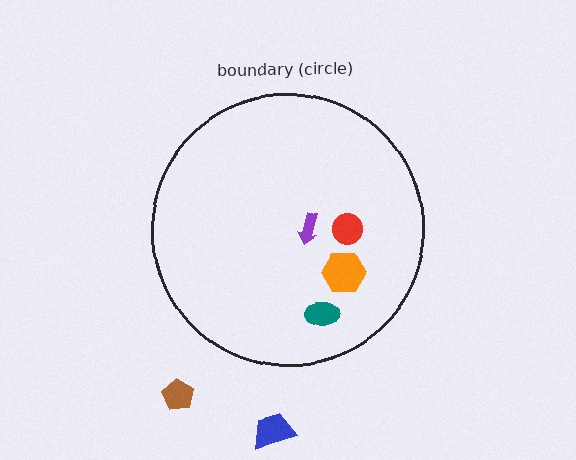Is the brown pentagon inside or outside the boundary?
Outside.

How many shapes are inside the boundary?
4 inside, 2 outside.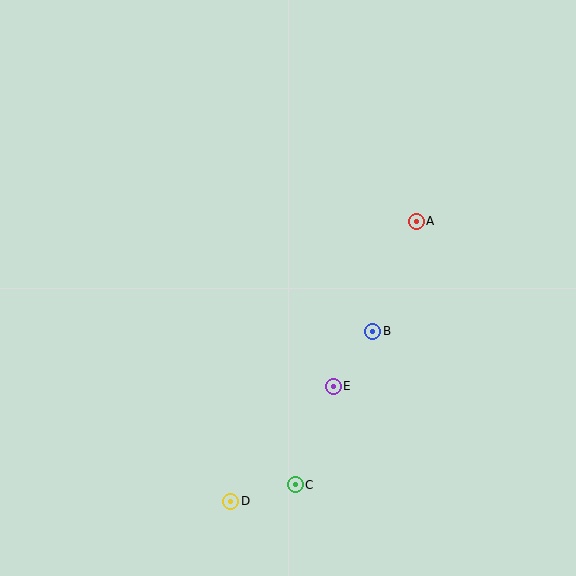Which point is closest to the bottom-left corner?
Point D is closest to the bottom-left corner.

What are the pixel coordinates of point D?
Point D is at (231, 501).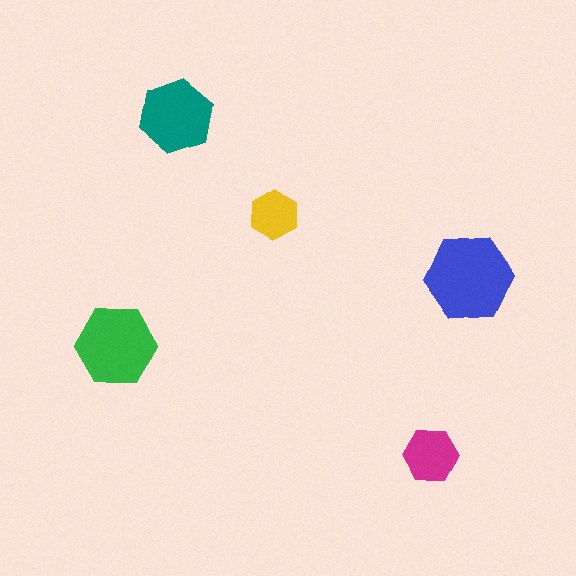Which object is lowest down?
The magenta hexagon is bottommost.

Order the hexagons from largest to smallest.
the blue one, the green one, the teal one, the magenta one, the yellow one.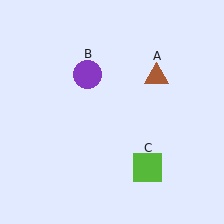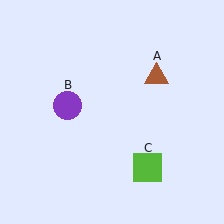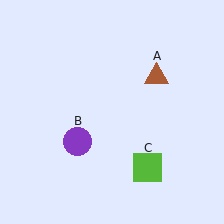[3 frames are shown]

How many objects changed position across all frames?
1 object changed position: purple circle (object B).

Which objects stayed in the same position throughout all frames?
Brown triangle (object A) and lime square (object C) remained stationary.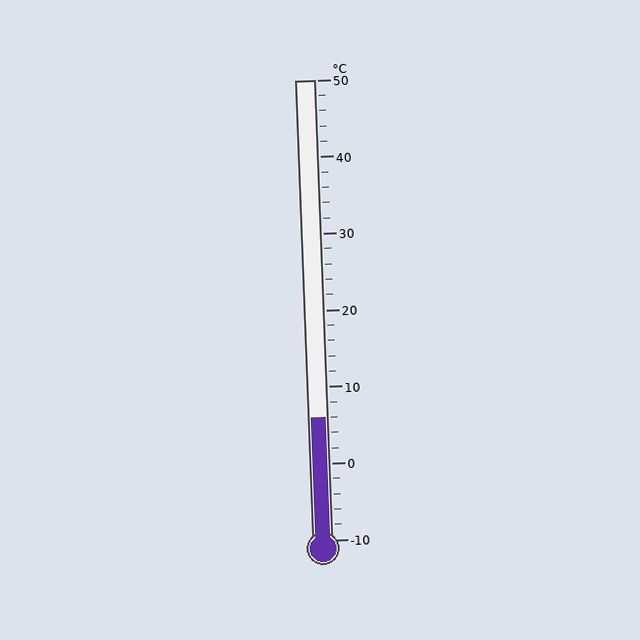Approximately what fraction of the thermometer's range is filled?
The thermometer is filled to approximately 25% of its range.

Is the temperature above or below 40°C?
The temperature is below 40°C.